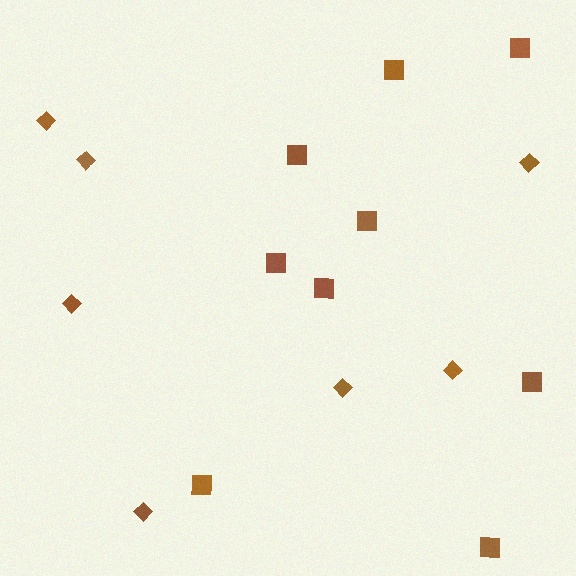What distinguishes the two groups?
There are 2 groups: one group of squares (9) and one group of diamonds (7).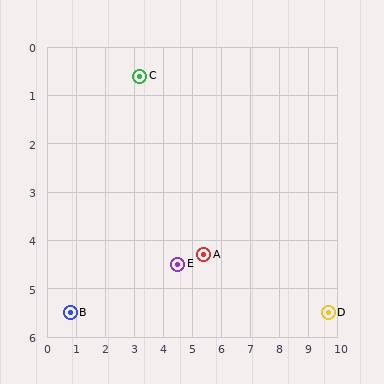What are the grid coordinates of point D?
Point D is at approximately (9.7, 5.5).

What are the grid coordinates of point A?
Point A is at approximately (5.4, 4.3).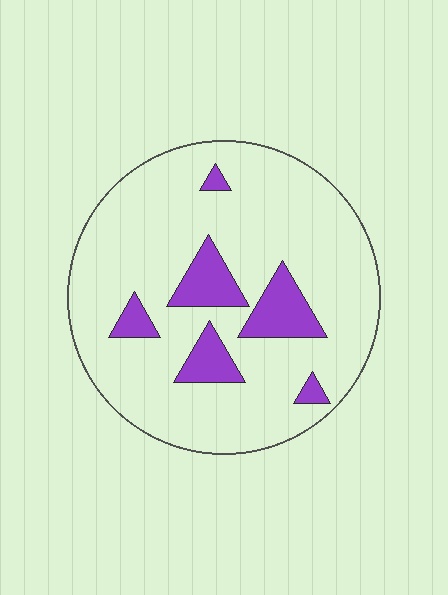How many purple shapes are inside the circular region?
6.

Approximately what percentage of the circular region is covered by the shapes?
Approximately 15%.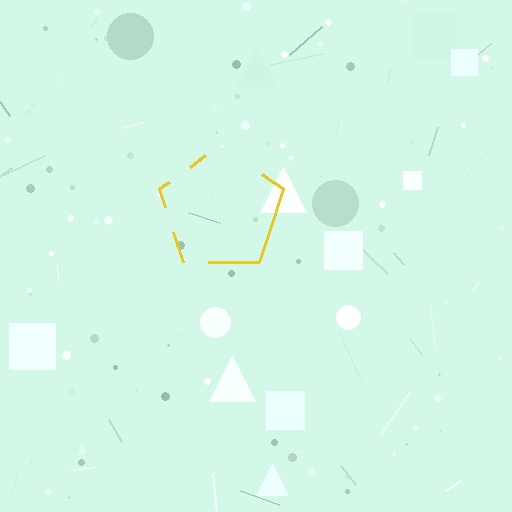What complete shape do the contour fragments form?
The contour fragments form a pentagon.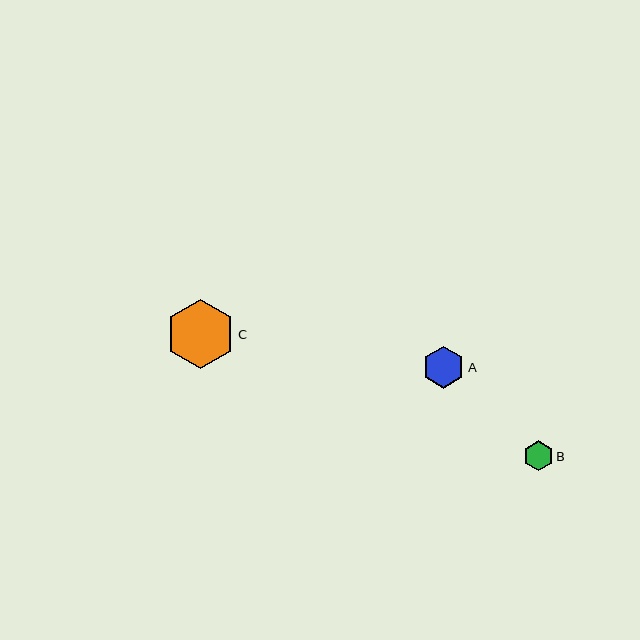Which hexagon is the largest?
Hexagon C is the largest with a size of approximately 69 pixels.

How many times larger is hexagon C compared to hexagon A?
Hexagon C is approximately 1.6 times the size of hexagon A.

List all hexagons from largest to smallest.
From largest to smallest: C, A, B.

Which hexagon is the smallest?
Hexagon B is the smallest with a size of approximately 30 pixels.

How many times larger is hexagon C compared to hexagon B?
Hexagon C is approximately 2.3 times the size of hexagon B.